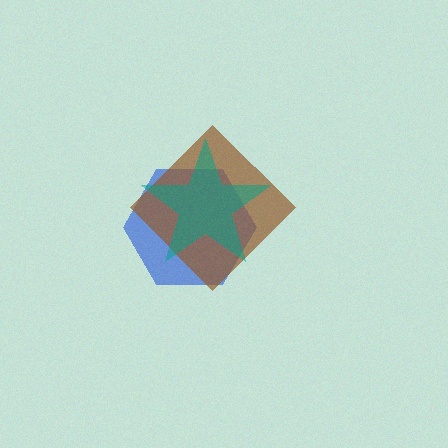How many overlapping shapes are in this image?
There are 3 overlapping shapes in the image.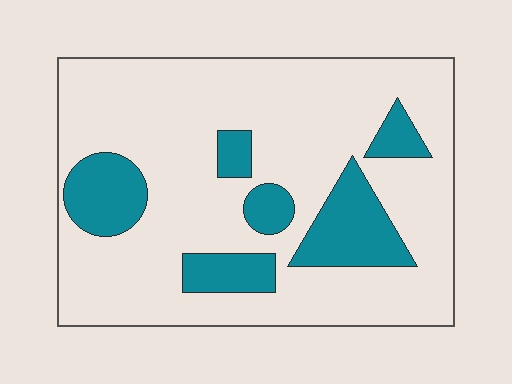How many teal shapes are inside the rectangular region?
6.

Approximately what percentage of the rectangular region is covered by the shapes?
Approximately 20%.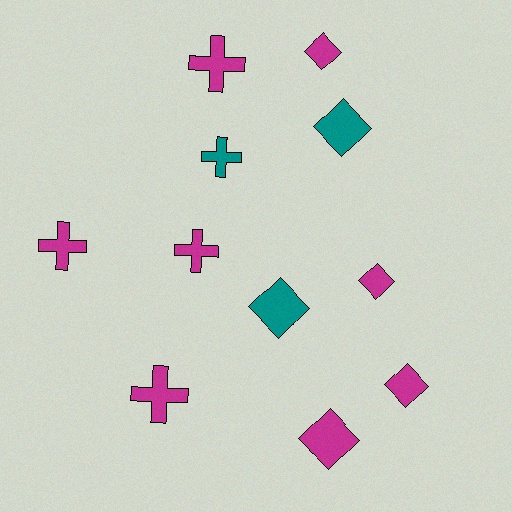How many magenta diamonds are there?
There are 4 magenta diamonds.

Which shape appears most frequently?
Diamond, with 6 objects.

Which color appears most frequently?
Magenta, with 8 objects.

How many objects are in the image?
There are 11 objects.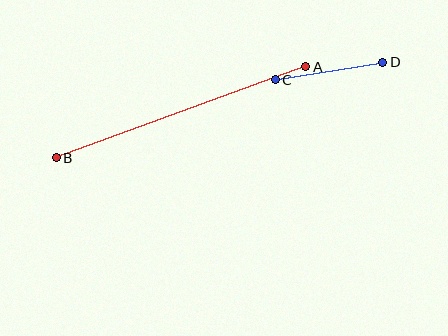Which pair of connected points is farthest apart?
Points A and B are farthest apart.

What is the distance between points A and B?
The distance is approximately 265 pixels.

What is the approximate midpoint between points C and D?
The midpoint is at approximately (329, 71) pixels.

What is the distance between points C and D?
The distance is approximately 109 pixels.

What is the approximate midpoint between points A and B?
The midpoint is at approximately (181, 112) pixels.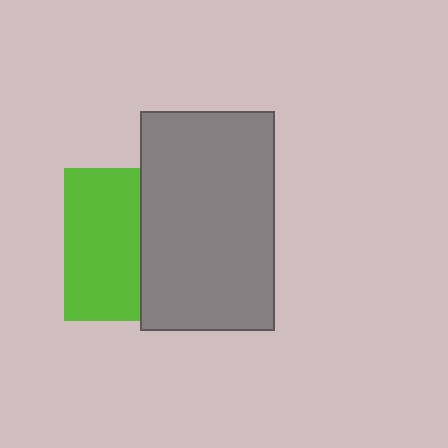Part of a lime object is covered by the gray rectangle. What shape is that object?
It is a square.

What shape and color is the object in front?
The object in front is a gray rectangle.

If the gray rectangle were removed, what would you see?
You would see the complete lime square.